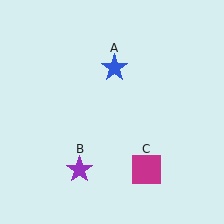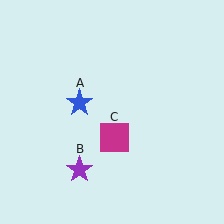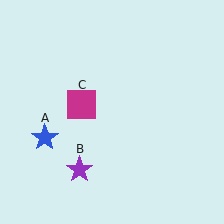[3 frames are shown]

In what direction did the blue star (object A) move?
The blue star (object A) moved down and to the left.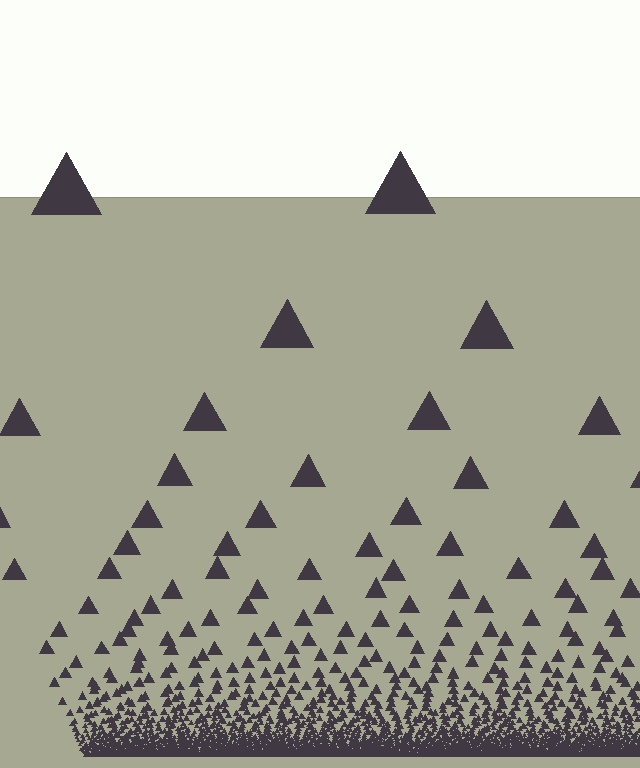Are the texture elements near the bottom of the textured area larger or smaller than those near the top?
Smaller. The gradient is inverted — elements near the bottom are smaller and denser.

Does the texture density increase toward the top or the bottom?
Density increases toward the bottom.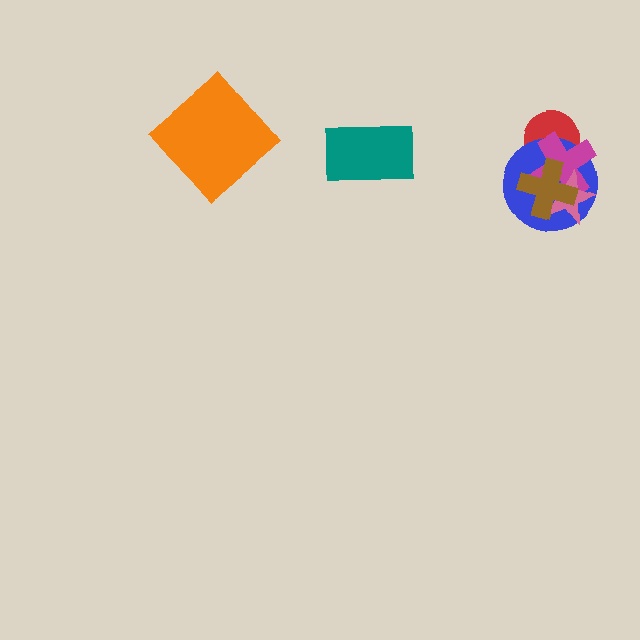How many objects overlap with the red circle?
3 objects overlap with the red circle.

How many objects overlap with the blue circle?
4 objects overlap with the blue circle.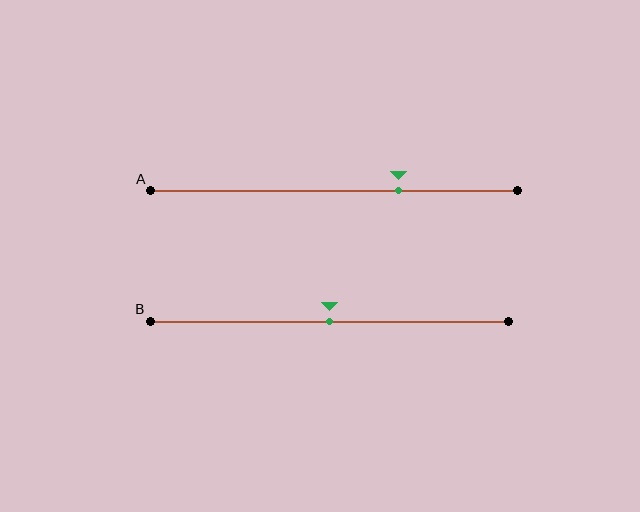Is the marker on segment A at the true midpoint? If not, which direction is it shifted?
No, the marker on segment A is shifted to the right by about 18% of the segment length.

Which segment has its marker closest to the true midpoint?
Segment B has its marker closest to the true midpoint.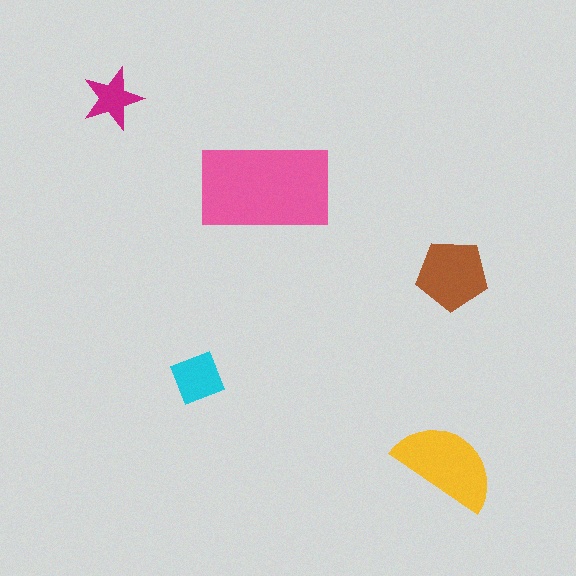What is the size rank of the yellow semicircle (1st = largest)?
2nd.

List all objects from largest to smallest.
The pink rectangle, the yellow semicircle, the brown pentagon, the cyan diamond, the magenta star.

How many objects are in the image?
There are 5 objects in the image.